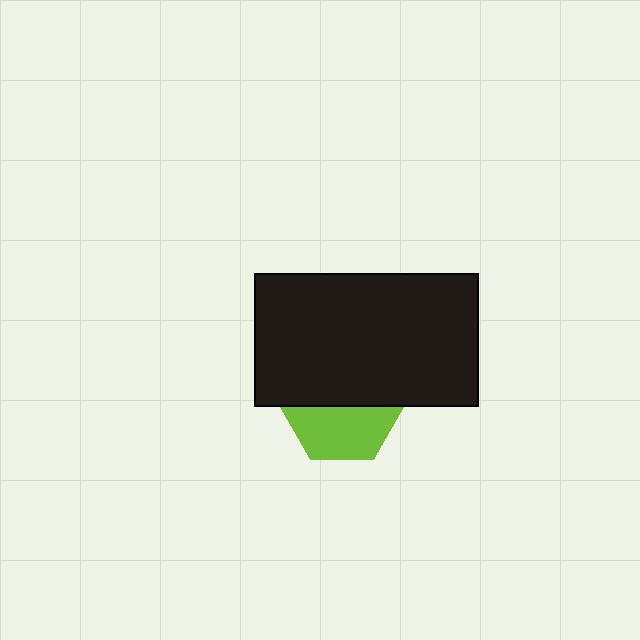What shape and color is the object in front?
The object in front is a black rectangle.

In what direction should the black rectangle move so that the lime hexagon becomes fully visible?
The black rectangle should move up. That is the shortest direction to clear the overlap and leave the lime hexagon fully visible.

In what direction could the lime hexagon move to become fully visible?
The lime hexagon could move down. That would shift it out from behind the black rectangle entirely.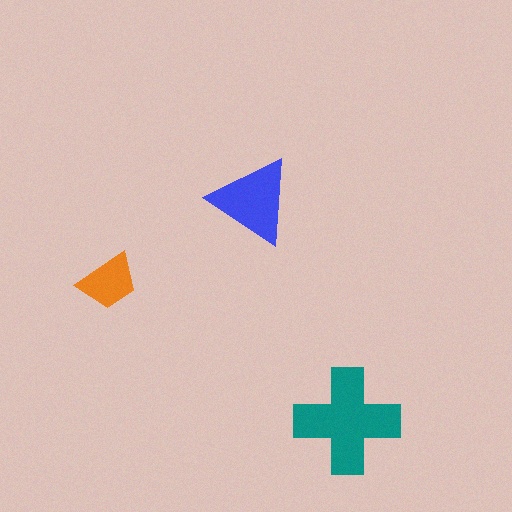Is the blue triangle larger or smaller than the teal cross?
Smaller.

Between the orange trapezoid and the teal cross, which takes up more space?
The teal cross.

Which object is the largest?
The teal cross.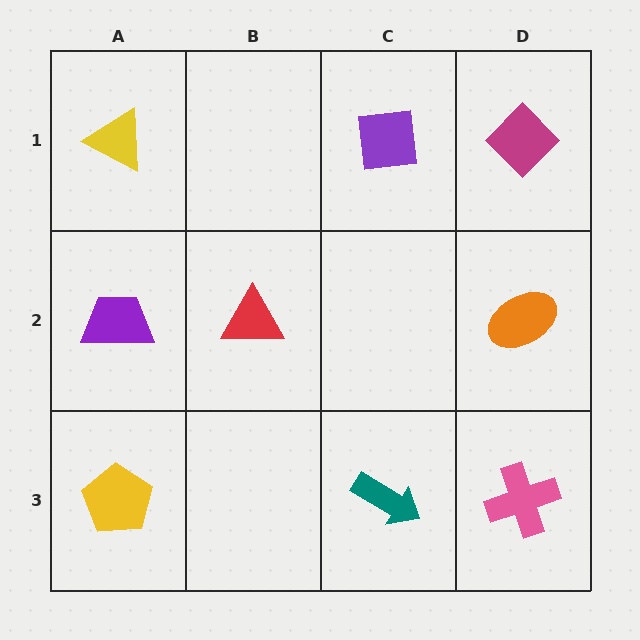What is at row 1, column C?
A purple square.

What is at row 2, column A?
A purple trapezoid.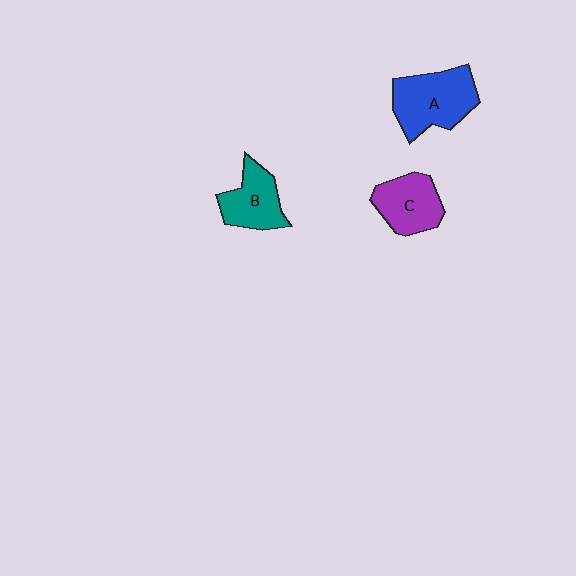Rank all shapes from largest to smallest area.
From largest to smallest: A (blue), C (purple), B (teal).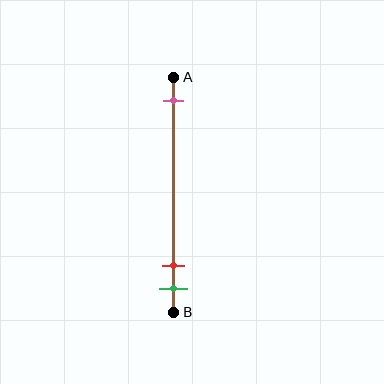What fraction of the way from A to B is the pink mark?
The pink mark is approximately 10% (0.1) of the way from A to B.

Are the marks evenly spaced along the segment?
No, the marks are not evenly spaced.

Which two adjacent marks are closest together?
The red and green marks are the closest adjacent pair.